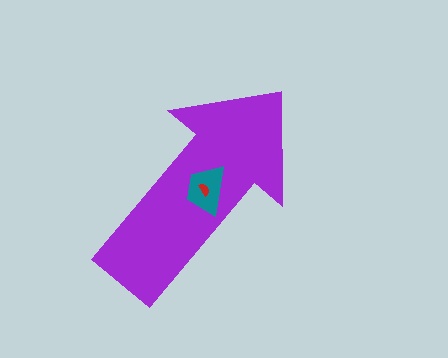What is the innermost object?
The red semicircle.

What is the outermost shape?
The purple arrow.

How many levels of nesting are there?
3.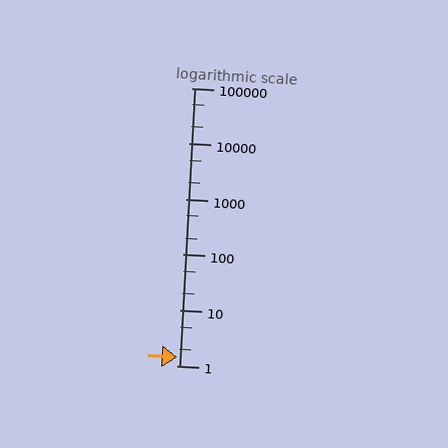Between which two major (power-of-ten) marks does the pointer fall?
The pointer is between 1 and 10.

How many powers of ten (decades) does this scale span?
The scale spans 5 decades, from 1 to 100000.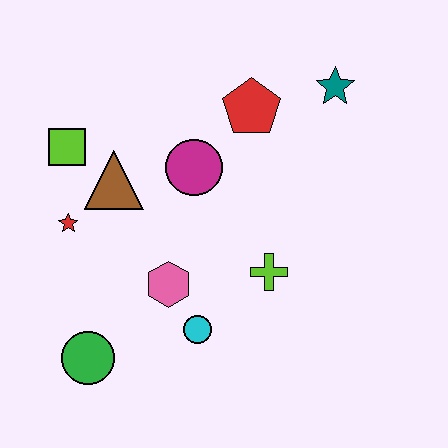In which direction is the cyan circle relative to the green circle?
The cyan circle is to the right of the green circle.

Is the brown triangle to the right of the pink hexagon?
No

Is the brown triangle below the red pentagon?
Yes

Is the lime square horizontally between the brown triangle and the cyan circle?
No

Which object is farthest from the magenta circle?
The green circle is farthest from the magenta circle.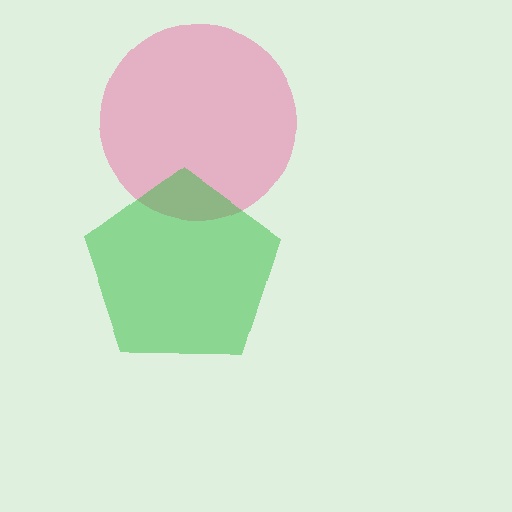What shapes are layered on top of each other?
The layered shapes are: a pink circle, a green pentagon.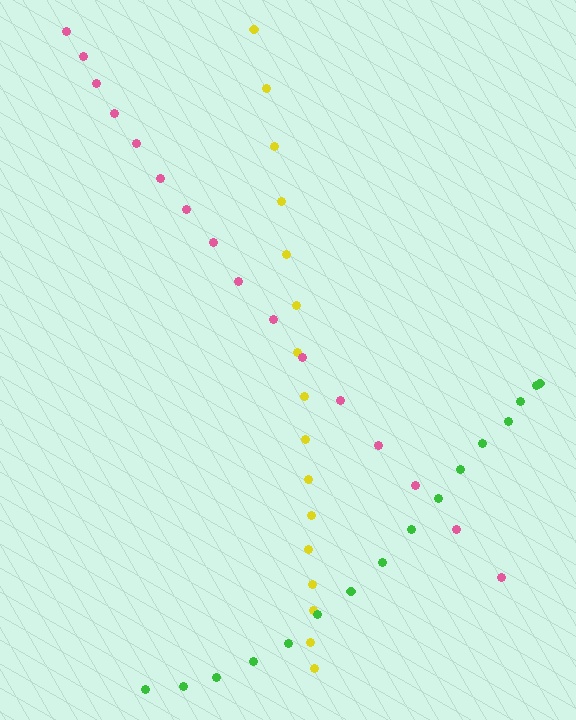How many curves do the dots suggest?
There are 3 distinct paths.